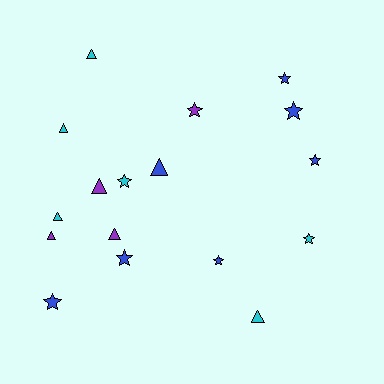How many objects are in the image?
There are 17 objects.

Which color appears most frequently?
Blue, with 7 objects.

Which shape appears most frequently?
Star, with 9 objects.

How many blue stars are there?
There are 6 blue stars.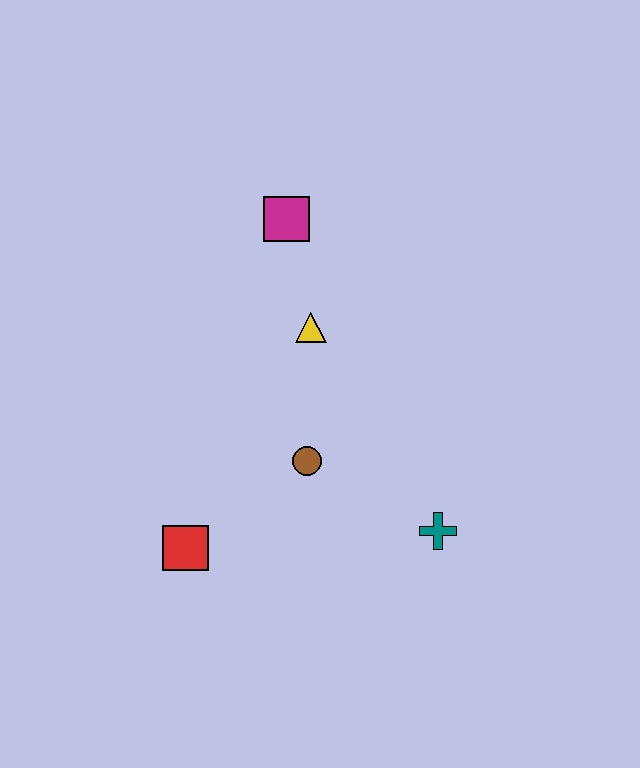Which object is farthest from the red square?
The magenta square is farthest from the red square.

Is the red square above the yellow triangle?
No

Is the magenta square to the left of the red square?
No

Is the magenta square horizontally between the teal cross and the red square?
Yes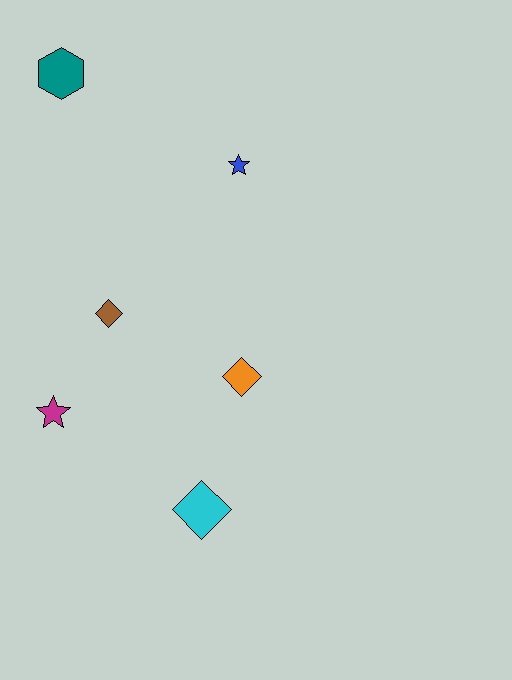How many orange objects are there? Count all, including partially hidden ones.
There is 1 orange object.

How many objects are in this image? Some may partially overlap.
There are 6 objects.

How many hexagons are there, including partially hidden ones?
There is 1 hexagon.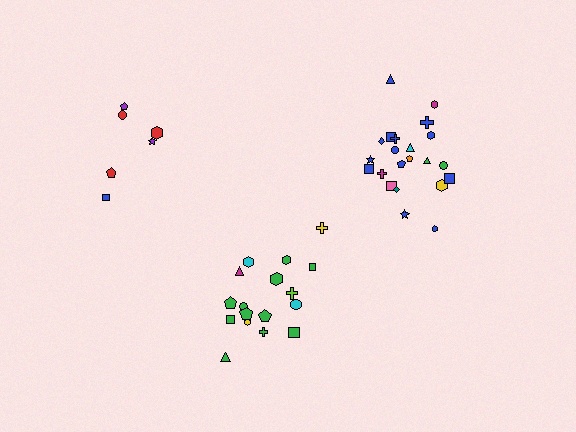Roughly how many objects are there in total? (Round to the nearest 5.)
Roughly 45 objects in total.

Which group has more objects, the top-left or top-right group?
The top-right group.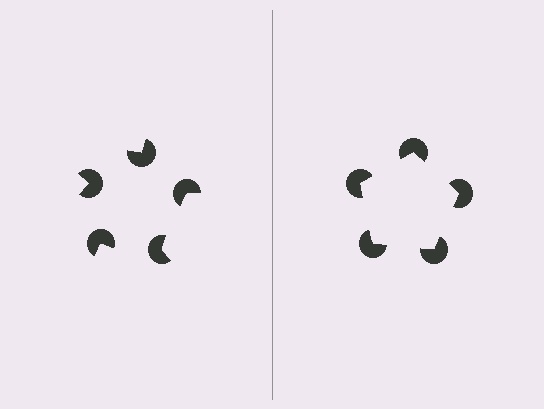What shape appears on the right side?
An illusory pentagon.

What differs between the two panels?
The pac-man discs are positioned identically on both sides; only the wedge orientations differ. On the right they align to a pentagon; on the left they are misaligned.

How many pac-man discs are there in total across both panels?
10 — 5 on each side.